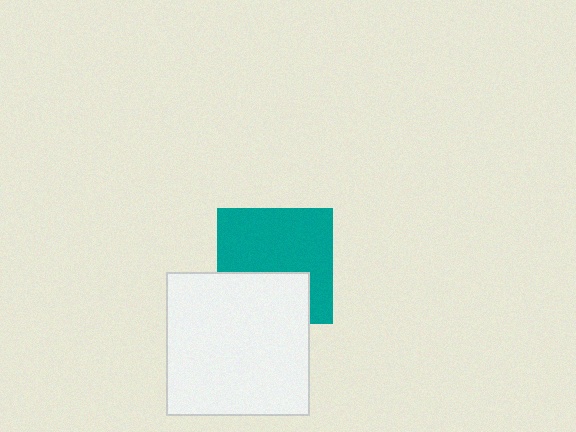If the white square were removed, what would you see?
You would see the complete teal square.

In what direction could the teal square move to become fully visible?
The teal square could move up. That would shift it out from behind the white square entirely.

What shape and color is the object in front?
The object in front is a white square.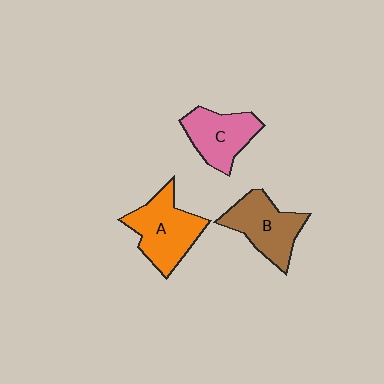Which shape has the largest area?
Shape A (orange).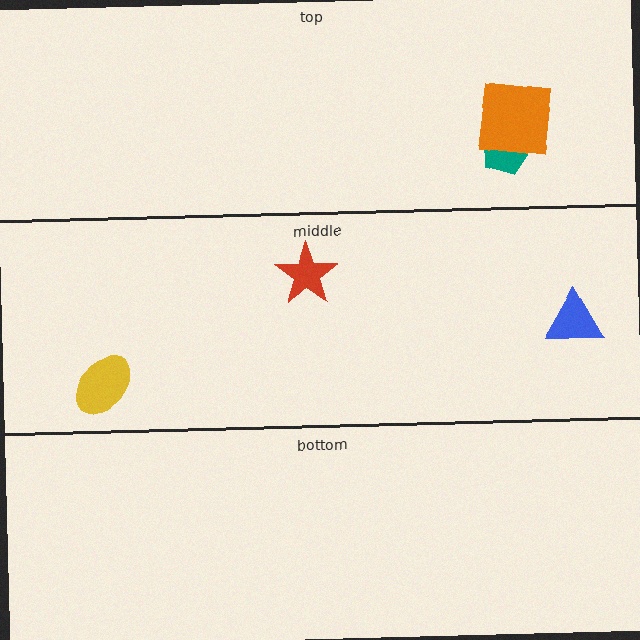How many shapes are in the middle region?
3.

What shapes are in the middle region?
The red star, the blue triangle, the yellow ellipse.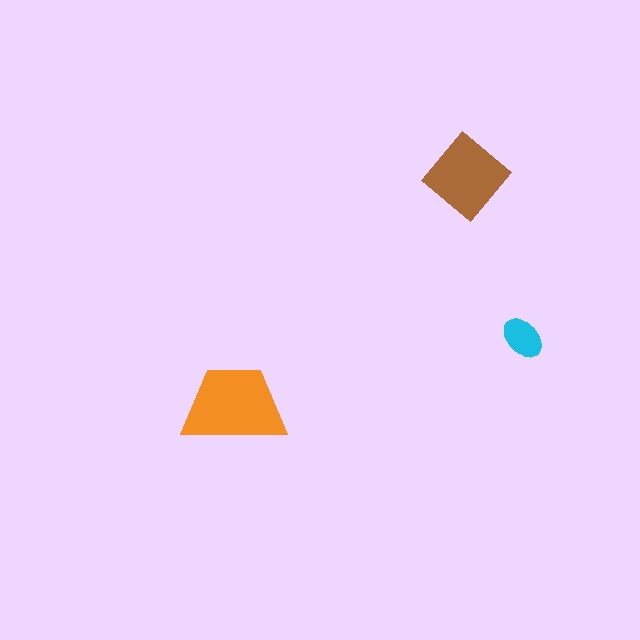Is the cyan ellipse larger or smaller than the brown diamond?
Smaller.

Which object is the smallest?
The cyan ellipse.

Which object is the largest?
The orange trapezoid.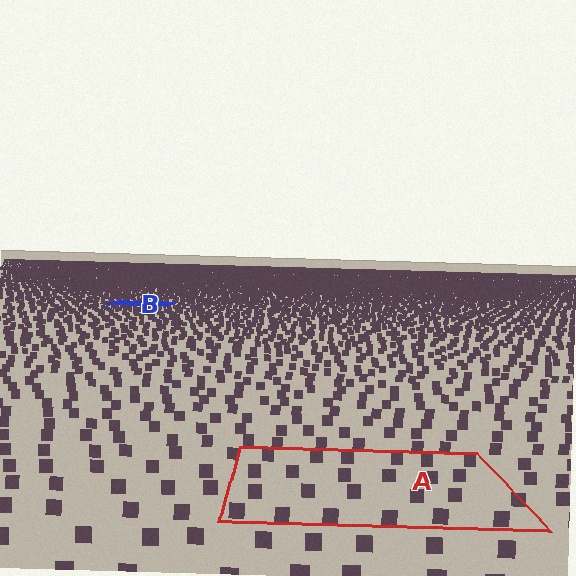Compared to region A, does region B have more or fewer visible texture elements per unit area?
Region B has more texture elements per unit area — they are packed more densely because it is farther away.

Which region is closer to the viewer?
Region A is closer. The texture elements there are larger and more spread out.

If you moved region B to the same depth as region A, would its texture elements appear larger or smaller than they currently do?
They would appear larger. At a closer depth, the same texture elements are projected at a bigger on-screen size.